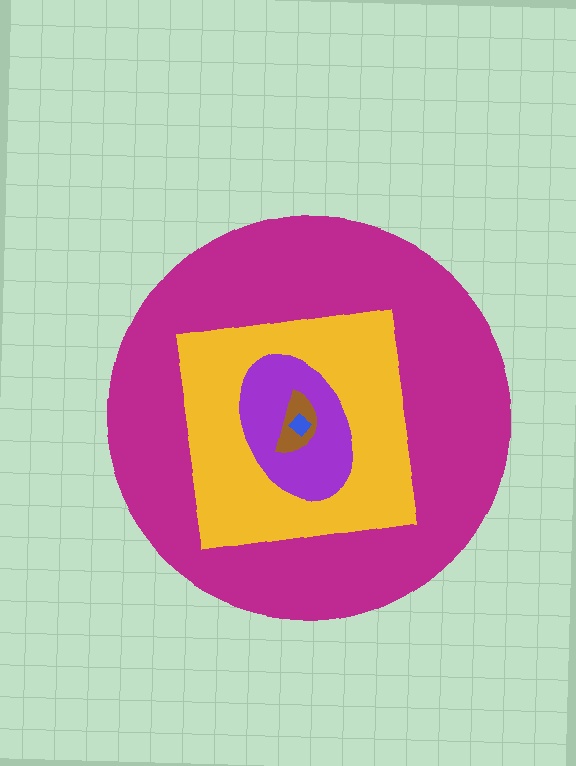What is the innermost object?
The blue diamond.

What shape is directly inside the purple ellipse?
The brown semicircle.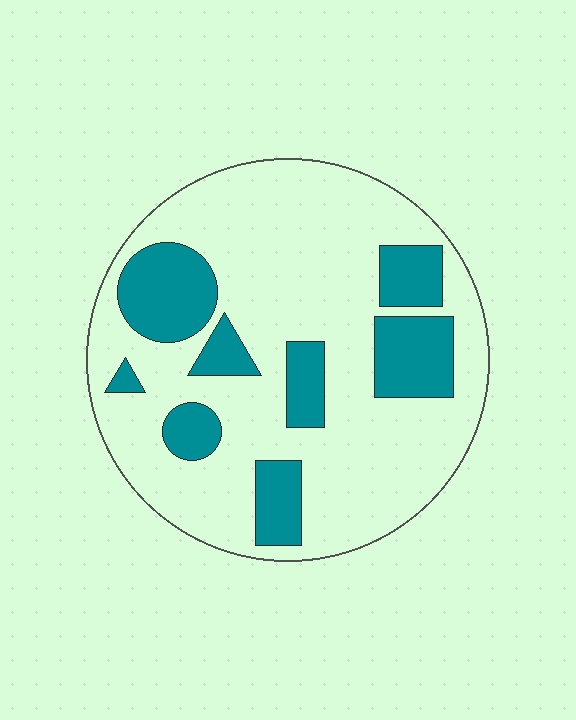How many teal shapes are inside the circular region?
8.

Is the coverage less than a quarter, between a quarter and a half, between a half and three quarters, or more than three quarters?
Less than a quarter.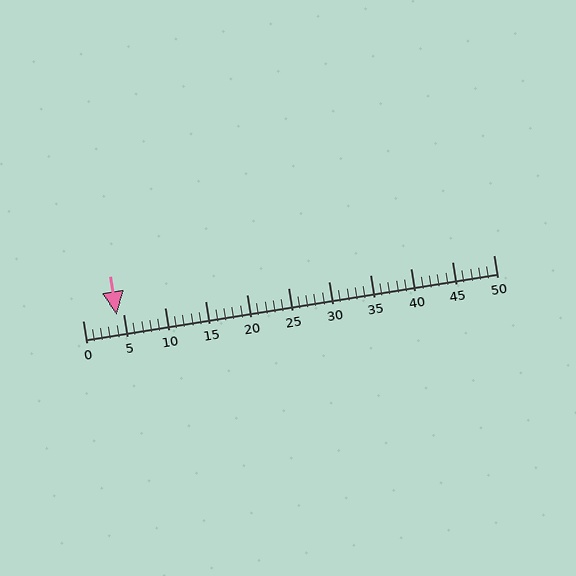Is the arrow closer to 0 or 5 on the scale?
The arrow is closer to 5.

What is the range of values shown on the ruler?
The ruler shows values from 0 to 50.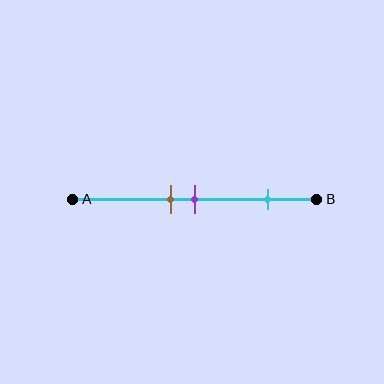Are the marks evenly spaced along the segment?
No, the marks are not evenly spaced.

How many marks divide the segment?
There are 3 marks dividing the segment.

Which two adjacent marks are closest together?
The brown and purple marks are the closest adjacent pair.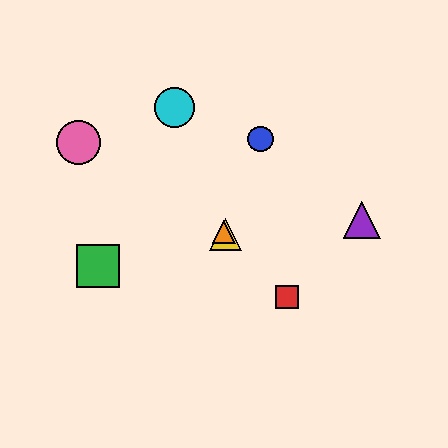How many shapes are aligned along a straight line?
3 shapes (the yellow triangle, the orange triangle, the cyan circle) are aligned along a straight line.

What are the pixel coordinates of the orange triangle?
The orange triangle is at (224, 232).